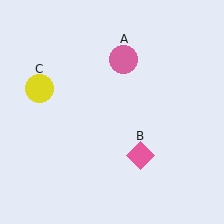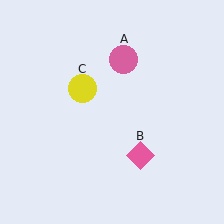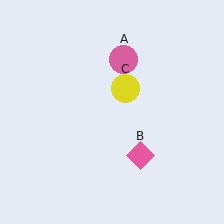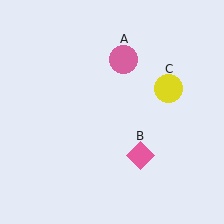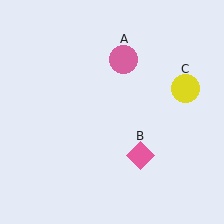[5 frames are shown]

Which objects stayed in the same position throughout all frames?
Pink circle (object A) and pink diamond (object B) remained stationary.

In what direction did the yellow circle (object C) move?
The yellow circle (object C) moved right.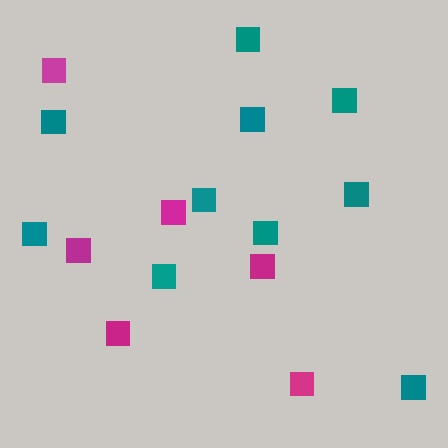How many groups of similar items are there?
There are 2 groups: one group of teal squares (10) and one group of magenta squares (6).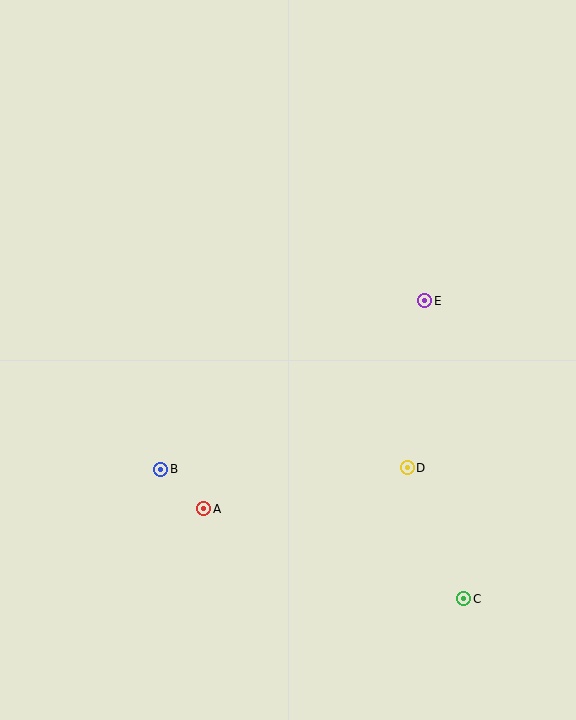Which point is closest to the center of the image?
Point E at (425, 301) is closest to the center.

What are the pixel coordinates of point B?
Point B is at (161, 469).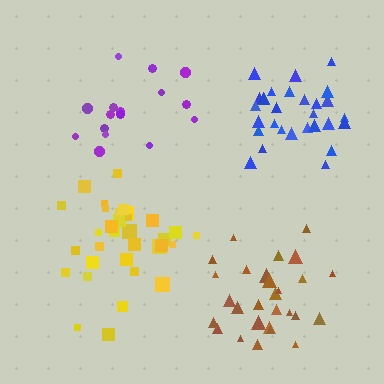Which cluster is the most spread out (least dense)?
Purple.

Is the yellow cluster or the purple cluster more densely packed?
Yellow.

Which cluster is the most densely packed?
Blue.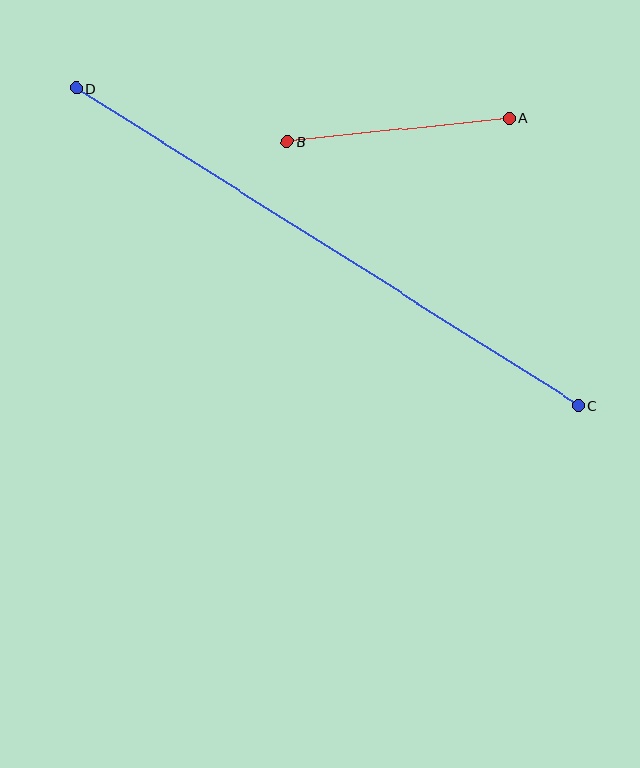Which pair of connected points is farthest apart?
Points C and D are farthest apart.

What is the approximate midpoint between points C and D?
The midpoint is at approximately (327, 247) pixels.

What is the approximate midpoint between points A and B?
The midpoint is at approximately (398, 130) pixels.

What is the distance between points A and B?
The distance is approximately 223 pixels.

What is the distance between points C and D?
The distance is approximately 594 pixels.